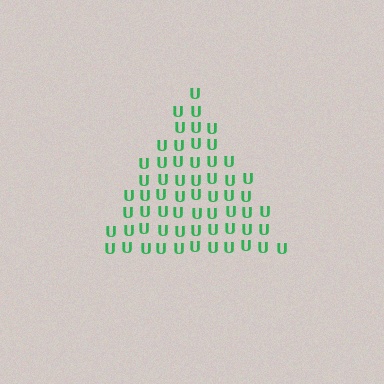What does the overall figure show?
The overall figure shows a triangle.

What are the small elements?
The small elements are letter U's.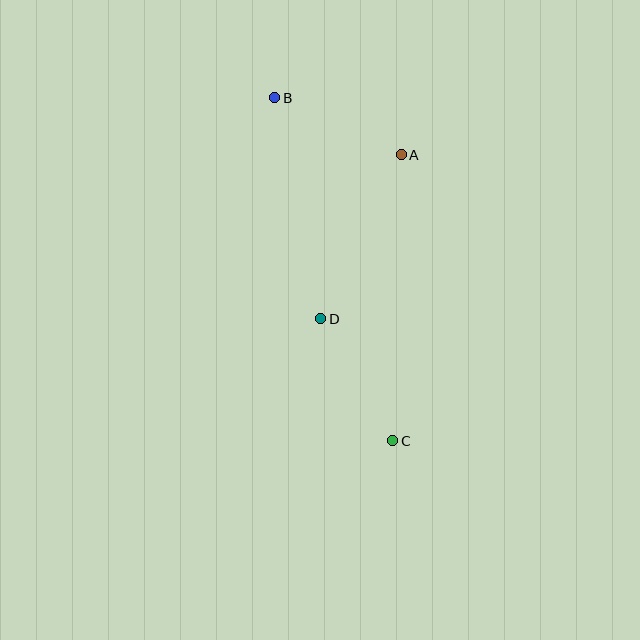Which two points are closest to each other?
Points A and B are closest to each other.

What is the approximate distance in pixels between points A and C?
The distance between A and C is approximately 286 pixels.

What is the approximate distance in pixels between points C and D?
The distance between C and D is approximately 142 pixels.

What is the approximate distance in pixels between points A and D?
The distance between A and D is approximately 183 pixels.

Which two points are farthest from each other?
Points B and C are farthest from each other.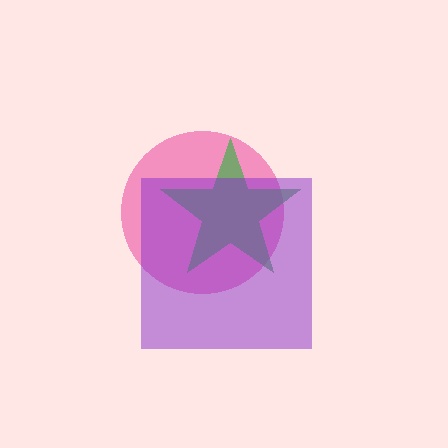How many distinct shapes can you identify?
There are 3 distinct shapes: a pink circle, a green star, a purple square.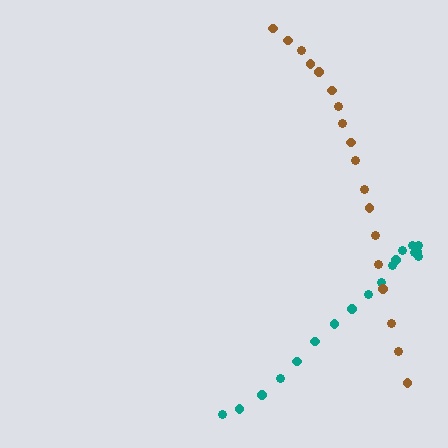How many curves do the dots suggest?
There are 2 distinct paths.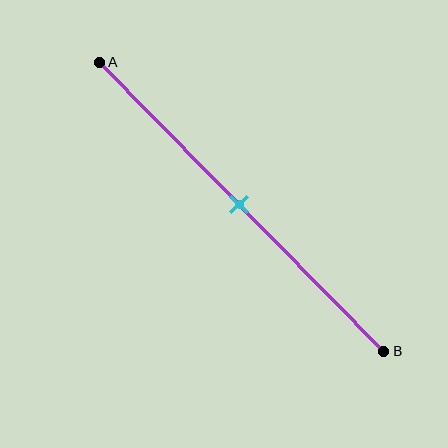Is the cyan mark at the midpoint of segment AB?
Yes, the mark is approximately at the midpoint.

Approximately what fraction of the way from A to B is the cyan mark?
The cyan mark is approximately 50% of the way from A to B.